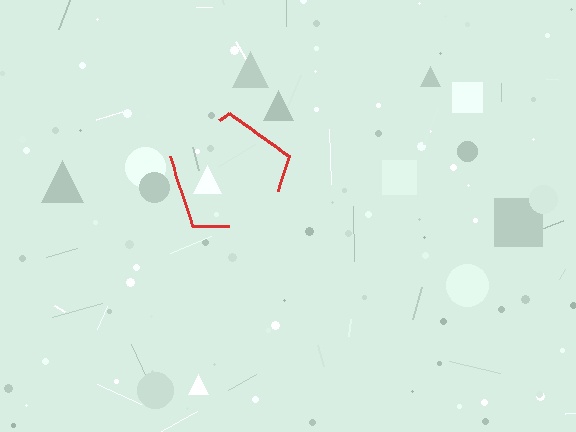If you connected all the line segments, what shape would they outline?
They would outline a pentagon.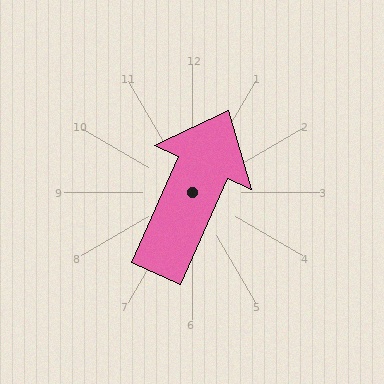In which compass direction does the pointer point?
Northeast.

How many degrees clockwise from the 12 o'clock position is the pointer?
Approximately 24 degrees.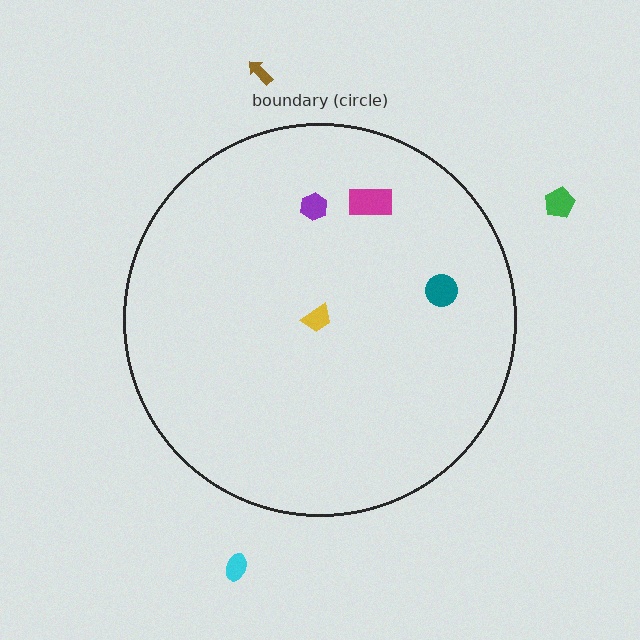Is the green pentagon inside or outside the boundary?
Outside.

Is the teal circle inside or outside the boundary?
Inside.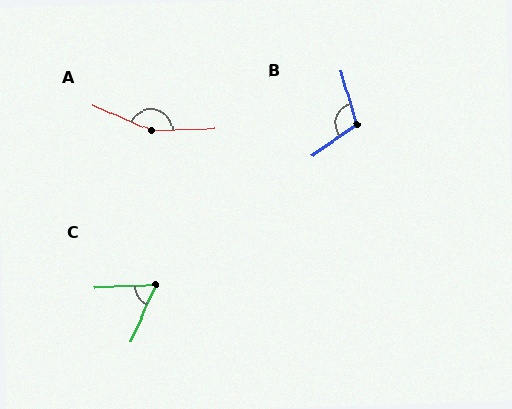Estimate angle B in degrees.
Approximately 109 degrees.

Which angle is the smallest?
C, at approximately 63 degrees.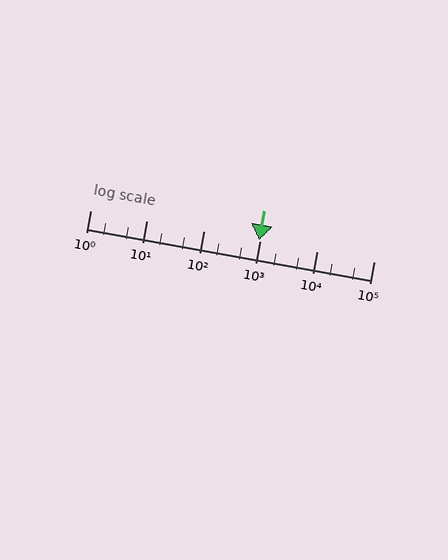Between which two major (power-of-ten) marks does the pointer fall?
The pointer is between 100 and 1000.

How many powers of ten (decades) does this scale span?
The scale spans 5 decades, from 1 to 100000.